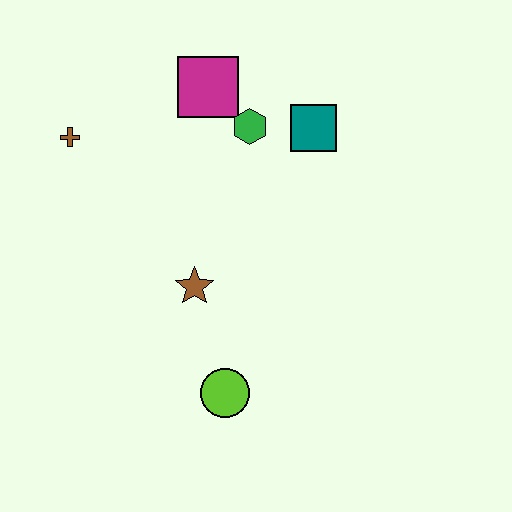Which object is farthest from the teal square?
The lime circle is farthest from the teal square.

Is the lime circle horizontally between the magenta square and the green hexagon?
Yes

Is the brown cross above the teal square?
No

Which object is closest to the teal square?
The green hexagon is closest to the teal square.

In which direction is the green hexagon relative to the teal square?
The green hexagon is to the left of the teal square.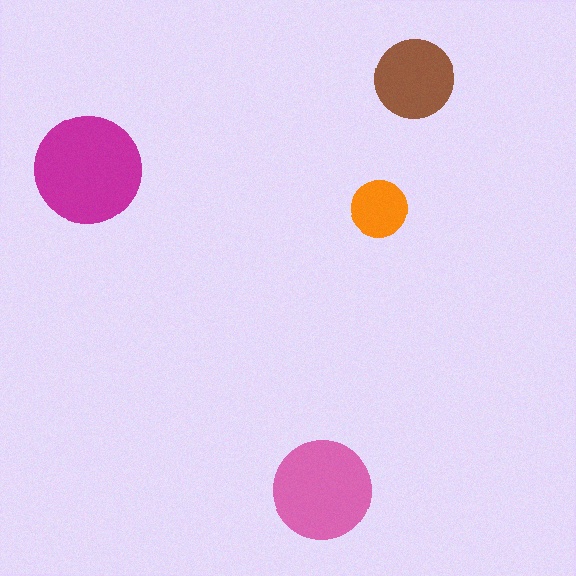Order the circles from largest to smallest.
the magenta one, the pink one, the brown one, the orange one.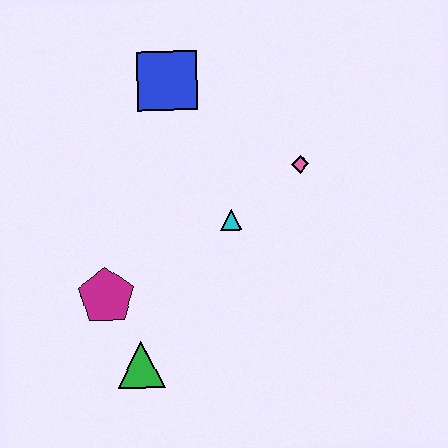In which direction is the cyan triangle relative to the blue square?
The cyan triangle is below the blue square.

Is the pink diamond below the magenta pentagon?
No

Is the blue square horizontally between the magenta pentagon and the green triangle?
No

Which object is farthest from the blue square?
The green triangle is farthest from the blue square.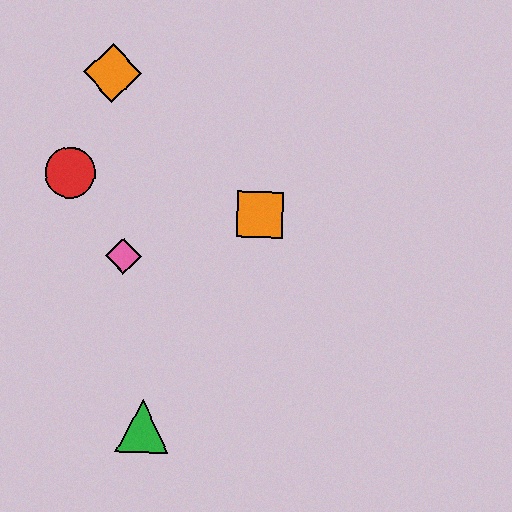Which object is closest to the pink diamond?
The red circle is closest to the pink diamond.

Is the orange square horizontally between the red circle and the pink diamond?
No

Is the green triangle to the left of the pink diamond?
No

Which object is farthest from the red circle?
The green triangle is farthest from the red circle.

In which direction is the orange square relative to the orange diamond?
The orange square is to the right of the orange diamond.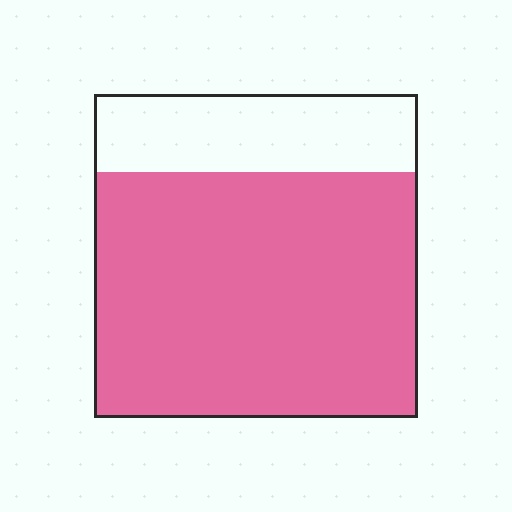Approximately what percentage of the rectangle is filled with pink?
Approximately 75%.